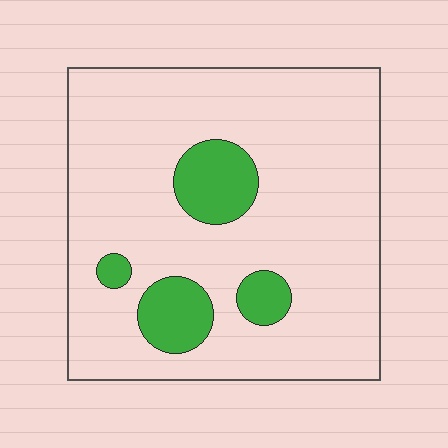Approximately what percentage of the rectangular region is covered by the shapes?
Approximately 15%.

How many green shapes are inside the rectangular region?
4.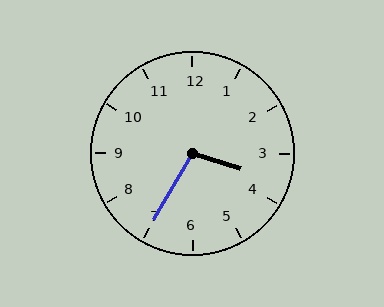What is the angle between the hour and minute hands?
Approximately 102 degrees.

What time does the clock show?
3:35.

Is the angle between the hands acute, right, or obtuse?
It is obtuse.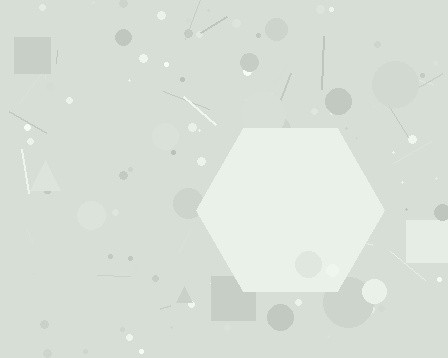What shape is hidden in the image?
A hexagon is hidden in the image.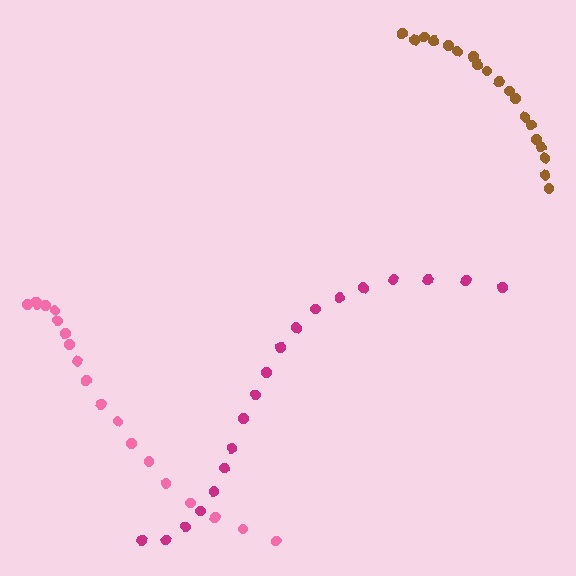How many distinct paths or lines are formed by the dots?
There are 3 distinct paths.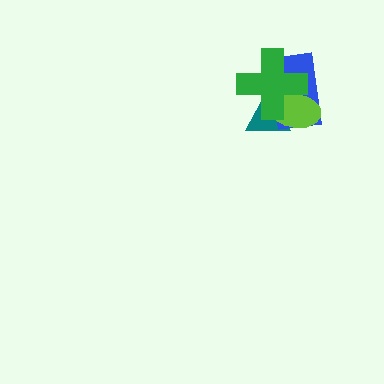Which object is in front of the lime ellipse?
The green cross is in front of the lime ellipse.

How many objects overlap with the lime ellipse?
3 objects overlap with the lime ellipse.